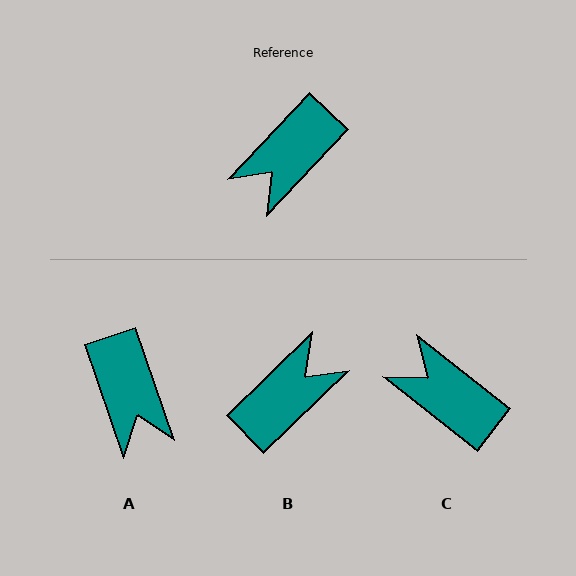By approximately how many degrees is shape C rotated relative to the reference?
Approximately 85 degrees clockwise.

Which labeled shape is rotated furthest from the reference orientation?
B, about 178 degrees away.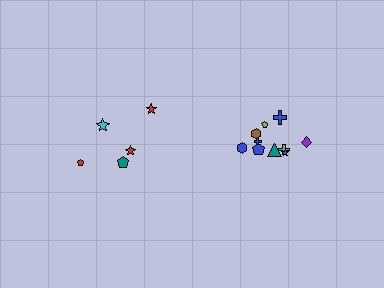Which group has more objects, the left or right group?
The right group.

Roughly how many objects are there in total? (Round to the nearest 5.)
Roughly 15 objects in total.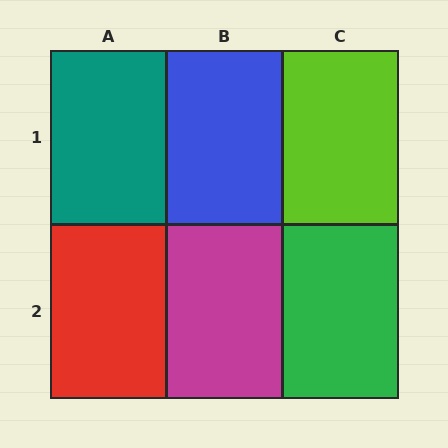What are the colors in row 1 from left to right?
Teal, blue, lime.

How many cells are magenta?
1 cell is magenta.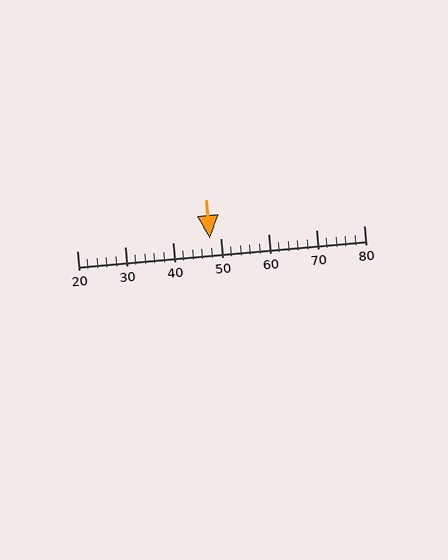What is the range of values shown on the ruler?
The ruler shows values from 20 to 80.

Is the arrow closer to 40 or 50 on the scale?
The arrow is closer to 50.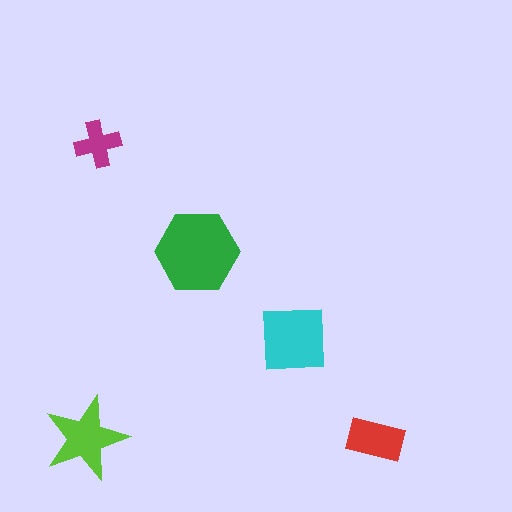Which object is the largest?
The green hexagon.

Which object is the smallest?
The magenta cross.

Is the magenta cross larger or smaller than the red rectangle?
Smaller.